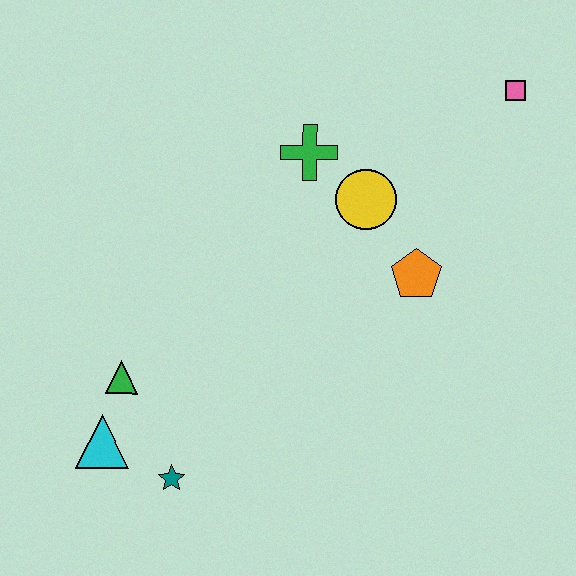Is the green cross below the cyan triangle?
No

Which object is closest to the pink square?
The yellow circle is closest to the pink square.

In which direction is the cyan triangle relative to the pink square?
The cyan triangle is to the left of the pink square.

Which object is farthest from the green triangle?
The pink square is farthest from the green triangle.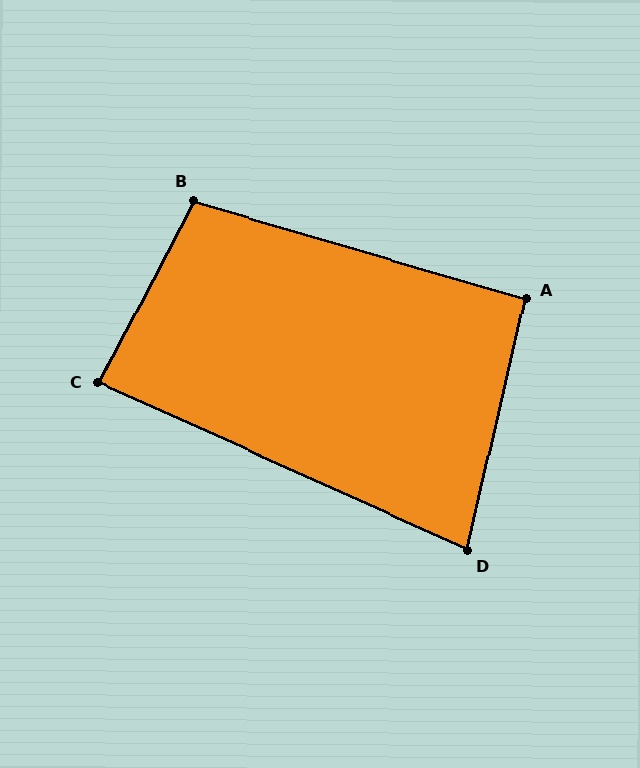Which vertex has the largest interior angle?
B, at approximately 101 degrees.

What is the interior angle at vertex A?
Approximately 93 degrees (approximately right).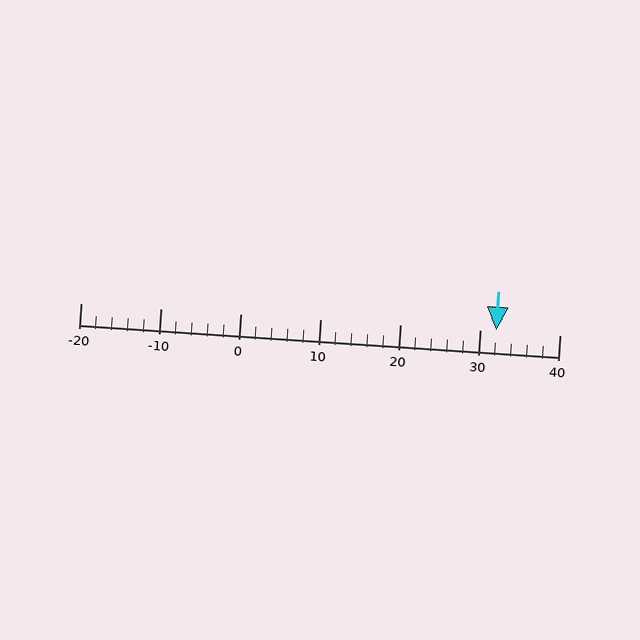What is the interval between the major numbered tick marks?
The major tick marks are spaced 10 units apart.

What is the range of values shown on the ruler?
The ruler shows values from -20 to 40.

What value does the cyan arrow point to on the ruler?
The cyan arrow points to approximately 32.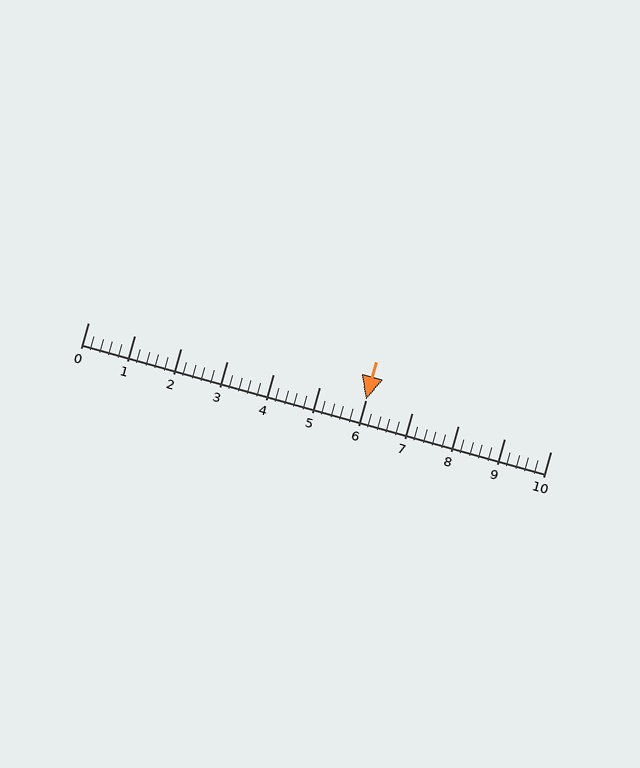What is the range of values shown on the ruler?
The ruler shows values from 0 to 10.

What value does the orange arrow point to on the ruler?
The orange arrow points to approximately 6.0.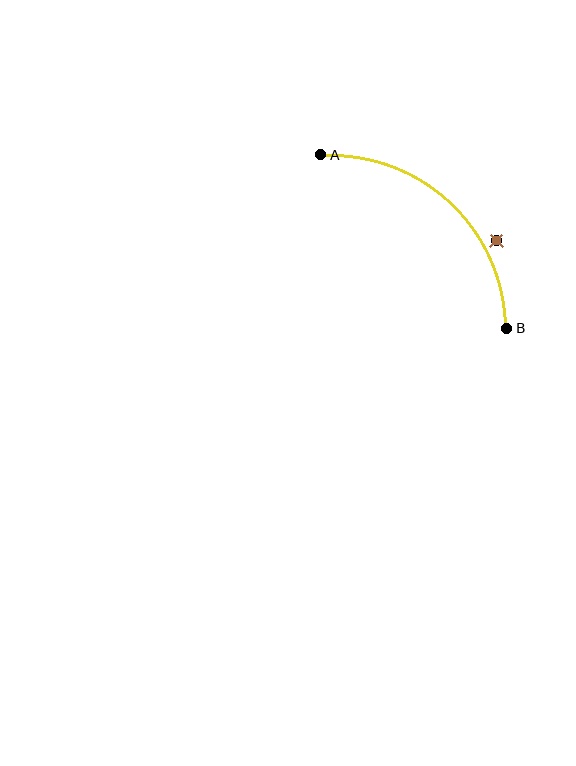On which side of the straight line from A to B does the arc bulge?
The arc bulges above and to the right of the straight line connecting A and B.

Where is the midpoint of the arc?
The arc midpoint is the point on the curve farthest from the straight line joining A and B. It sits above and to the right of that line.